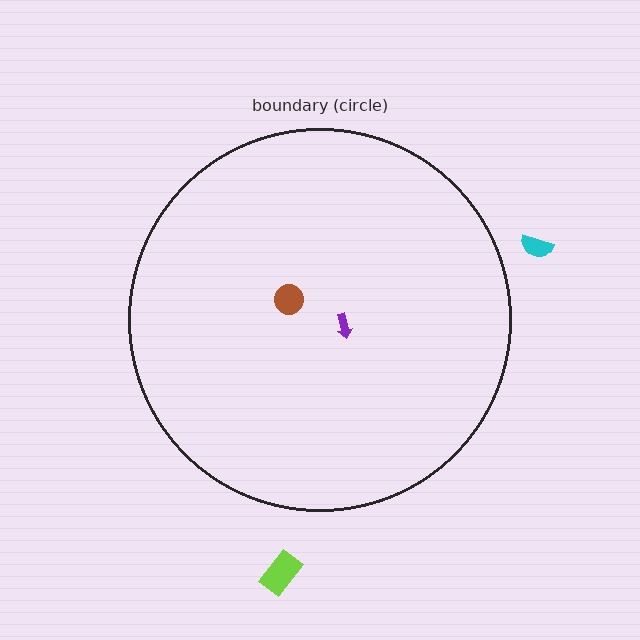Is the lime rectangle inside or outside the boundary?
Outside.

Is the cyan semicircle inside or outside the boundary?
Outside.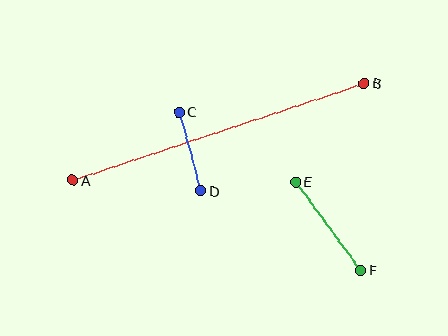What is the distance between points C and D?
The distance is approximately 82 pixels.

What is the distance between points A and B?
The distance is approximately 307 pixels.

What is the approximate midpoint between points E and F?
The midpoint is at approximately (328, 226) pixels.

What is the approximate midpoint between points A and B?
The midpoint is at approximately (219, 132) pixels.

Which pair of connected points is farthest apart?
Points A and B are farthest apart.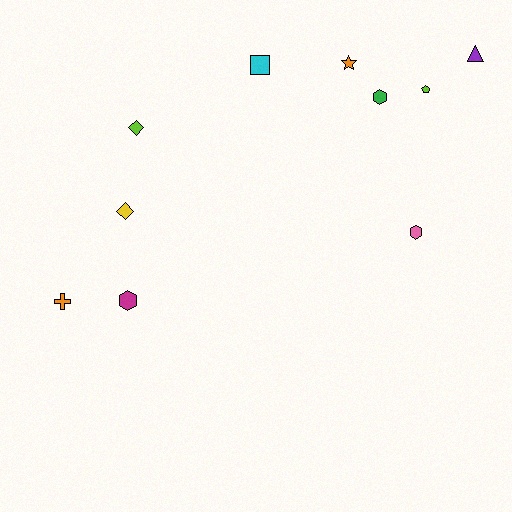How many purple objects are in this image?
There is 1 purple object.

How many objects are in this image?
There are 10 objects.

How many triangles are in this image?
There is 1 triangle.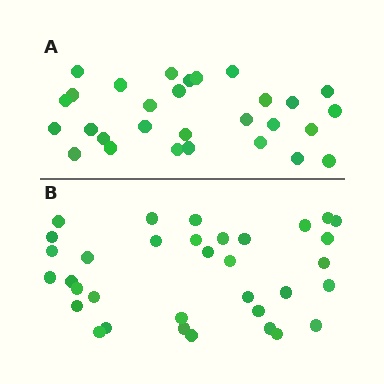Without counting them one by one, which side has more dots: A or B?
Region B (the bottom region) has more dots.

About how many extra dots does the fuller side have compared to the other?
Region B has about 5 more dots than region A.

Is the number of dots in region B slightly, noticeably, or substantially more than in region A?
Region B has only slightly more — the two regions are fairly close. The ratio is roughly 1.2 to 1.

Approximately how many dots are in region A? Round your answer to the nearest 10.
About 30 dots. (The exact count is 29, which rounds to 30.)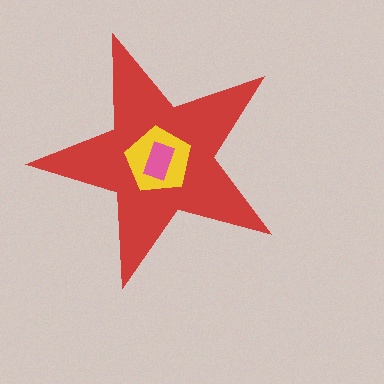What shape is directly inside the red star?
The yellow pentagon.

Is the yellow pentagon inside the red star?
Yes.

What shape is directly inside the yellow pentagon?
The pink rectangle.